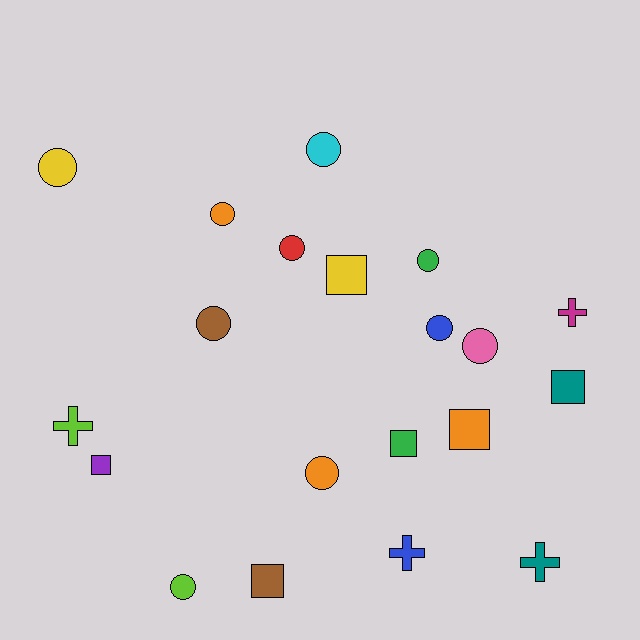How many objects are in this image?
There are 20 objects.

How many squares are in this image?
There are 6 squares.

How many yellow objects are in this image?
There are 2 yellow objects.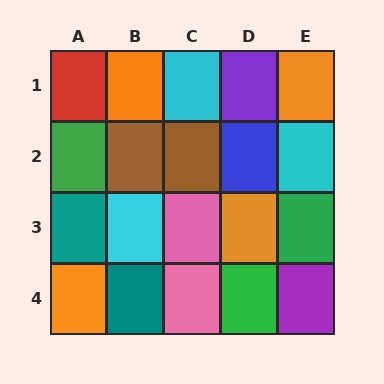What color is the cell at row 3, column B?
Cyan.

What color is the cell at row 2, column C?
Brown.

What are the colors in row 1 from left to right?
Red, orange, cyan, purple, orange.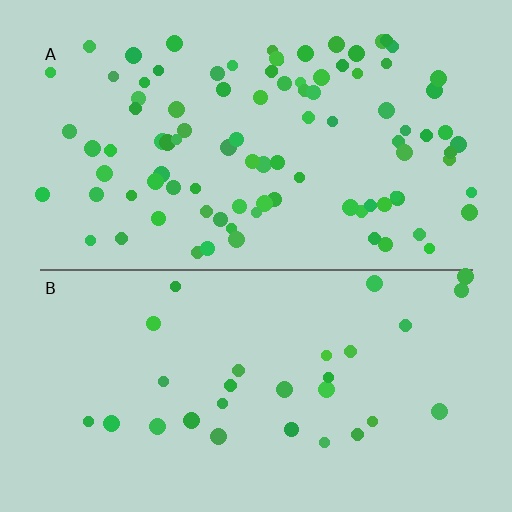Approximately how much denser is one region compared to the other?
Approximately 3.3× — region A over region B.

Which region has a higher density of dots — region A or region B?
A (the top).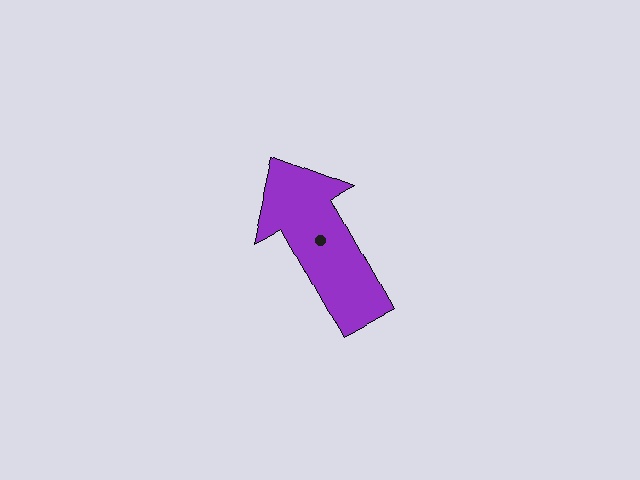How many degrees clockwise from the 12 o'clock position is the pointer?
Approximately 331 degrees.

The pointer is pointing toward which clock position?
Roughly 11 o'clock.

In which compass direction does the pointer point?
Northwest.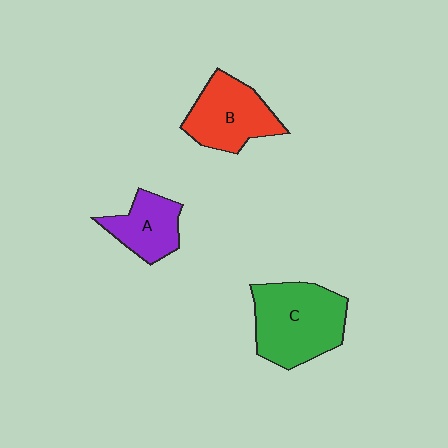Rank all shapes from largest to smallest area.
From largest to smallest: C (green), B (red), A (purple).